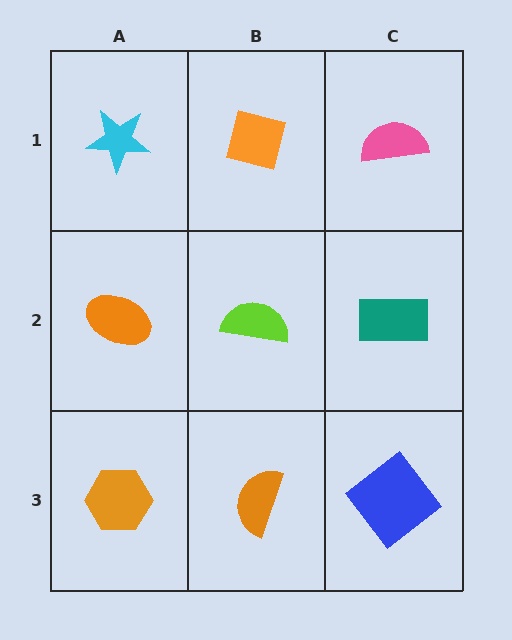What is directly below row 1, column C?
A teal rectangle.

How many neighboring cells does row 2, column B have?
4.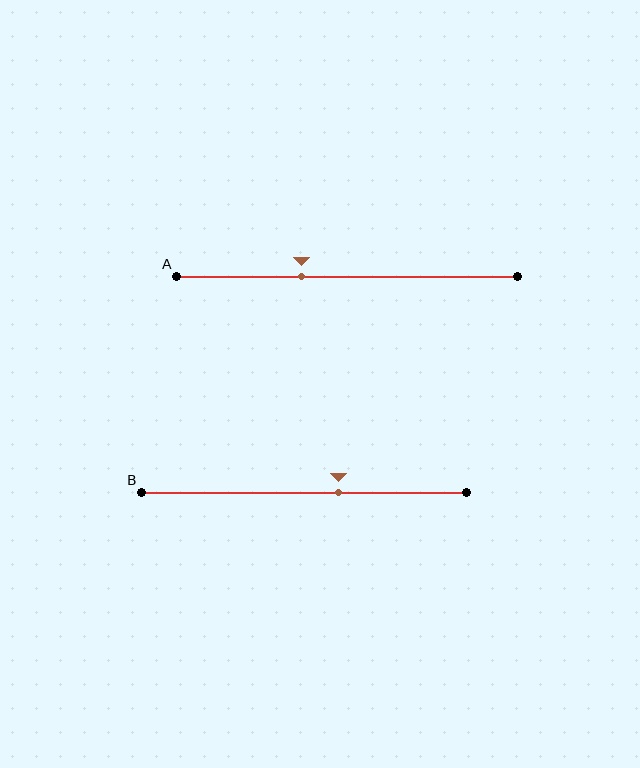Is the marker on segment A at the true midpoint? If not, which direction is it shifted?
No, the marker on segment A is shifted to the left by about 14% of the segment length.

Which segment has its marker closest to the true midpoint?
Segment B has its marker closest to the true midpoint.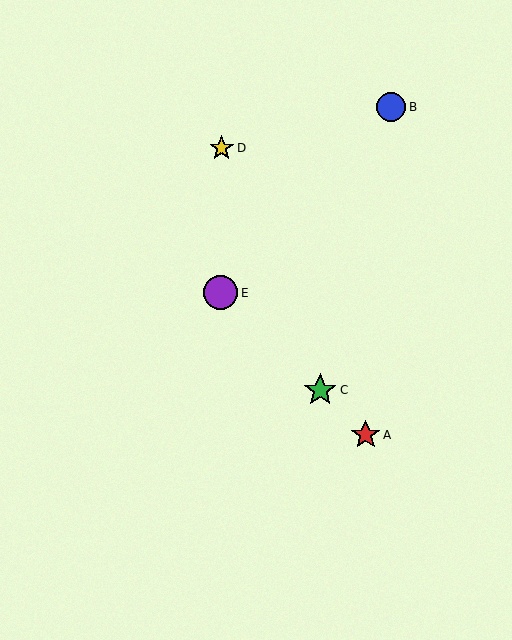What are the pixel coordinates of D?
Object D is at (222, 148).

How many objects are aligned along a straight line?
3 objects (A, C, E) are aligned along a straight line.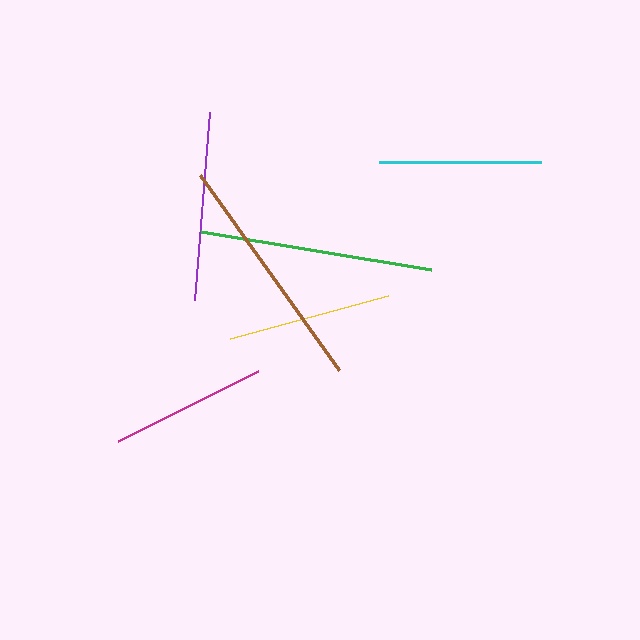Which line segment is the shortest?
The magenta line is the shortest at approximately 156 pixels.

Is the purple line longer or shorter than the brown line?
The brown line is longer than the purple line.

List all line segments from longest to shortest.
From longest to shortest: brown, green, purple, yellow, cyan, magenta.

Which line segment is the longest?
The brown line is the longest at approximately 240 pixels.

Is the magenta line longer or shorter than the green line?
The green line is longer than the magenta line.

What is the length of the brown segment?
The brown segment is approximately 240 pixels long.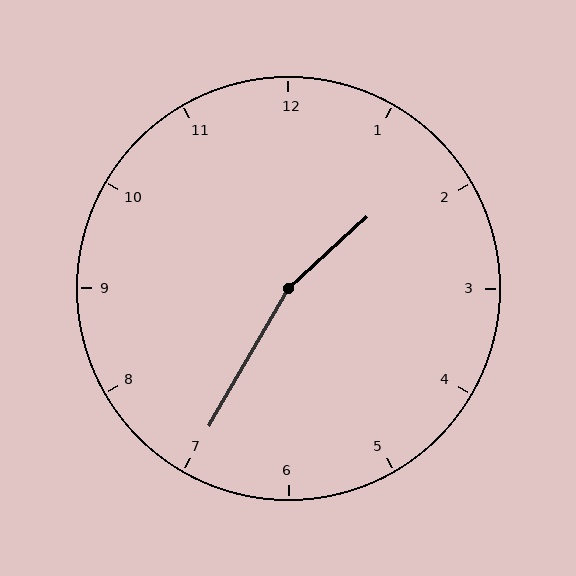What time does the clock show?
1:35.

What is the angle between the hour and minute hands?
Approximately 162 degrees.